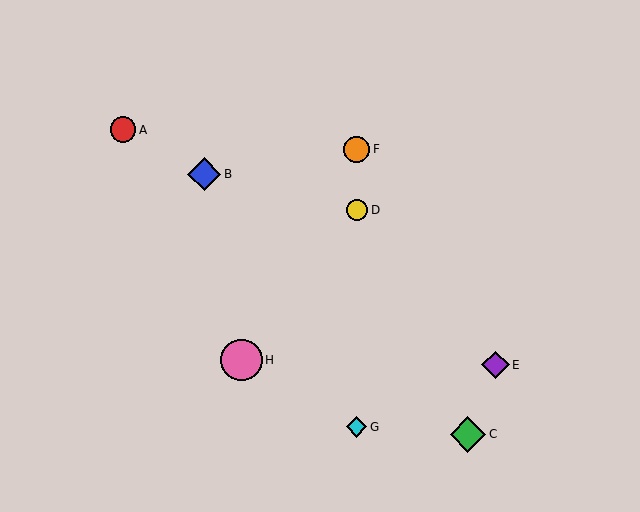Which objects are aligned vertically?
Objects D, F, G are aligned vertically.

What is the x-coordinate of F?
Object F is at x≈357.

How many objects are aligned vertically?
3 objects (D, F, G) are aligned vertically.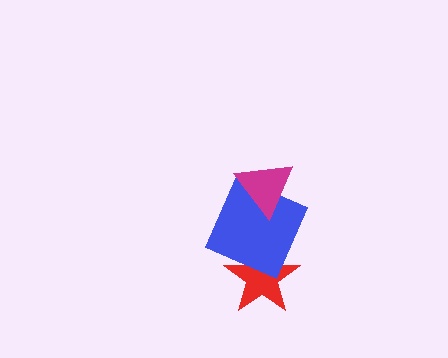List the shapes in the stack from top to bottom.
From top to bottom: the magenta triangle, the blue square, the red star.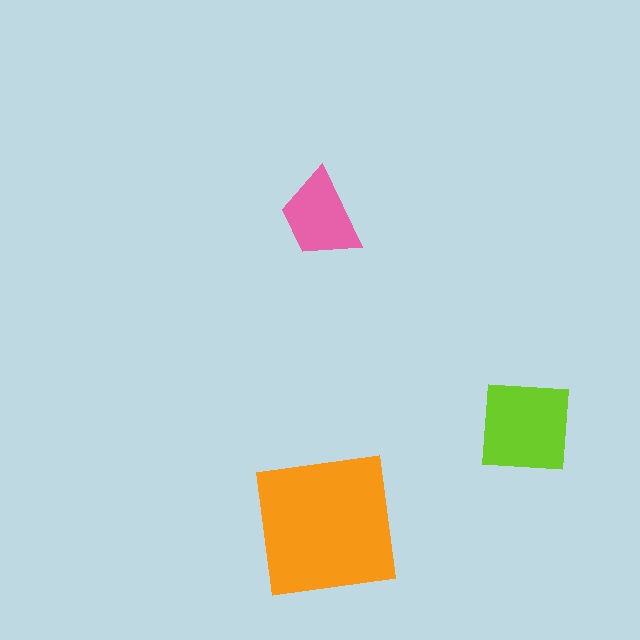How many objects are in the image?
There are 3 objects in the image.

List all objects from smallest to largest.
The pink trapezoid, the lime square, the orange square.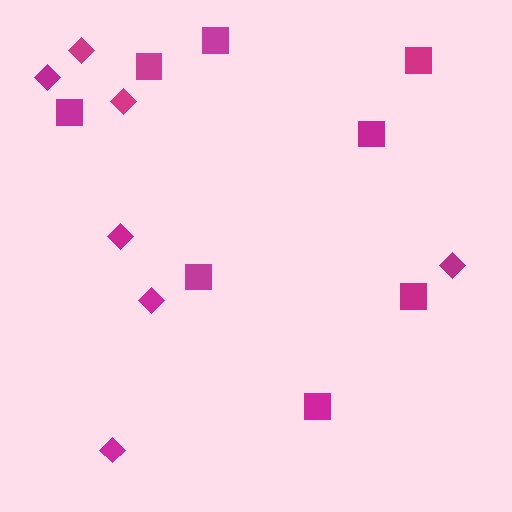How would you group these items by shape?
There are 2 groups: one group of diamonds (7) and one group of squares (8).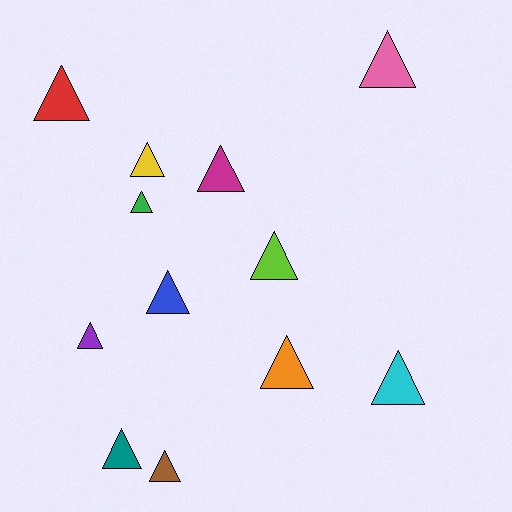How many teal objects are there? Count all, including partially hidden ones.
There is 1 teal object.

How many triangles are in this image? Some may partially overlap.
There are 12 triangles.